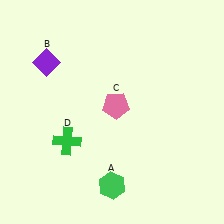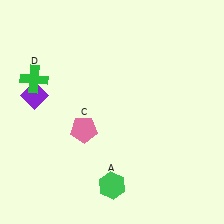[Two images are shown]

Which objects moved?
The objects that moved are: the purple diamond (B), the pink pentagon (C), the green cross (D).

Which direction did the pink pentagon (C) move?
The pink pentagon (C) moved left.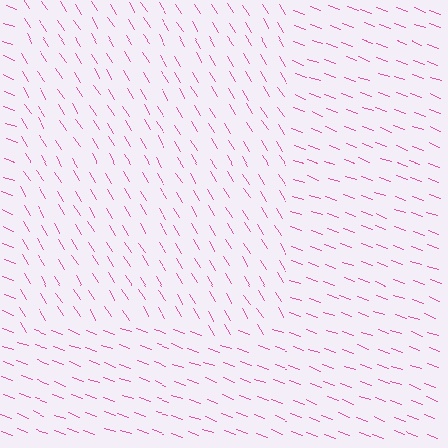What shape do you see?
I see a rectangle.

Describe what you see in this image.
The image is filled with small pink line segments. A rectangle region in the image has lines oriented differently from the surrounding lines, creating a visible texture boundary.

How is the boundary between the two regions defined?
The boundary is defined purely by a change in line orientation (approximately 38 degrees difference). All lines are the same color and thickness.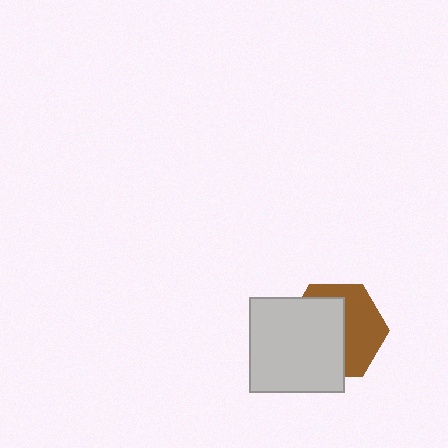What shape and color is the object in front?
The object in front is a light gray square.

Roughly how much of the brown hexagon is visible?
About half of it is visible (roughly 46%).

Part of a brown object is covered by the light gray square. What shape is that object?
It is a hexagon.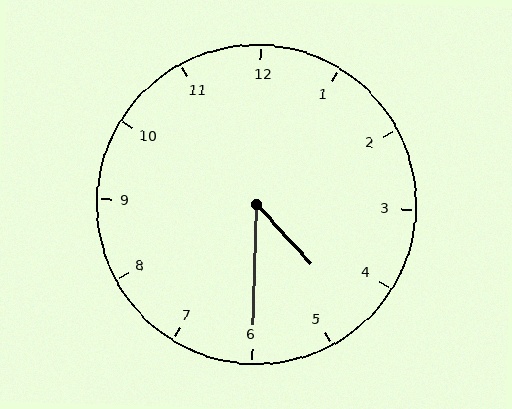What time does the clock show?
4:30.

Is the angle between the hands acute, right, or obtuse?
It is acute.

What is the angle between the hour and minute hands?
Approximately 45 degrees.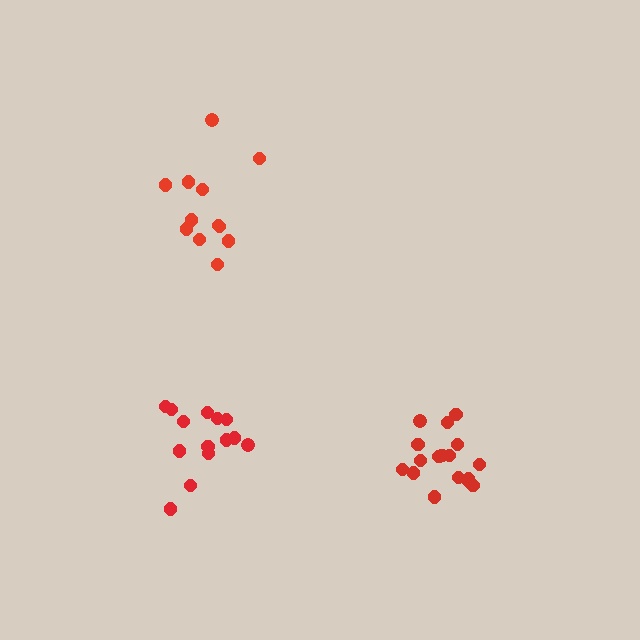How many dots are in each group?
Group 1: 14 dots, Group 2: 12 dots, Group 3: 17 dots (43 total).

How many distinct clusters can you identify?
There are 3 distinct clusters.